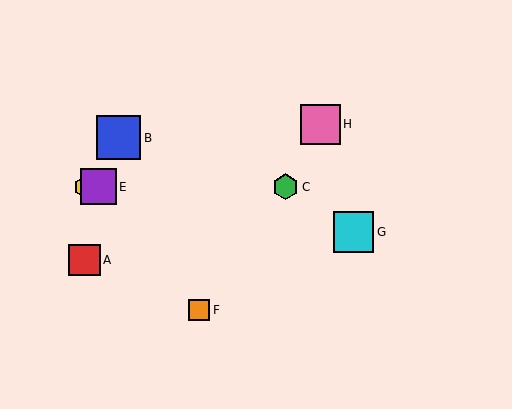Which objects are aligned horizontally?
Objects C, D, E are aligned horizontally.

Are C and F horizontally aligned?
No, C is at y≈187 and F is at y≈310.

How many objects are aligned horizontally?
3 objects (C, D, E) are aligned horizontally.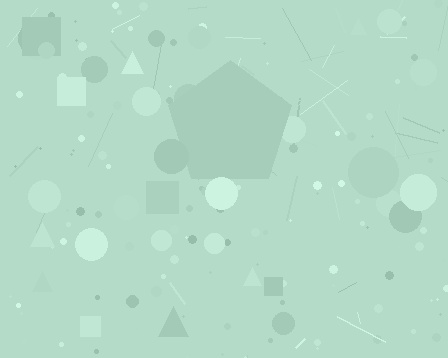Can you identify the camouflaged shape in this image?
The camouflaged shape is a pentagon.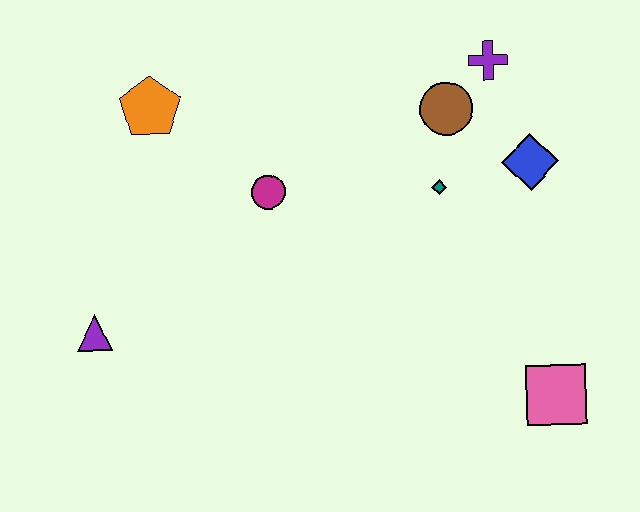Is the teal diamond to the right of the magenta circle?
Yes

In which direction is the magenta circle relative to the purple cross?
The magenta circle is to the left of the purple cross.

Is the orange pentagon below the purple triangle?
No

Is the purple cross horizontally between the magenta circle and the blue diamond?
Yes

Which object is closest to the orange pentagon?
The magenta circle is closest to the orange pentagon.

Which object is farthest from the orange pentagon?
The pink square is farthest from the orange pentagon.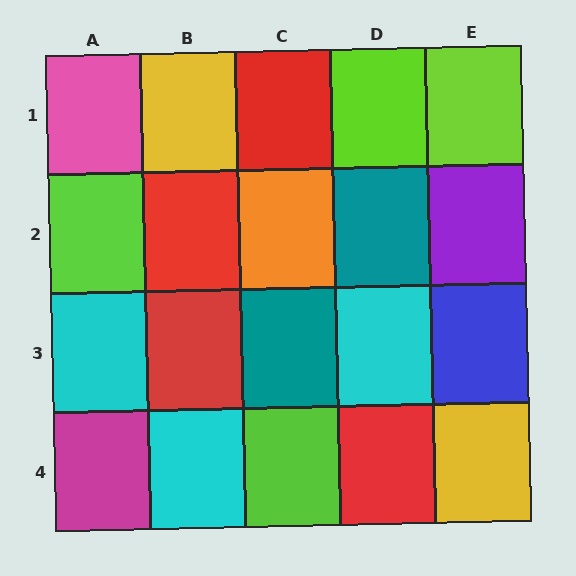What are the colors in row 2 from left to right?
Lime, red, orange, teal, purple.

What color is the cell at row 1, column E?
Lime.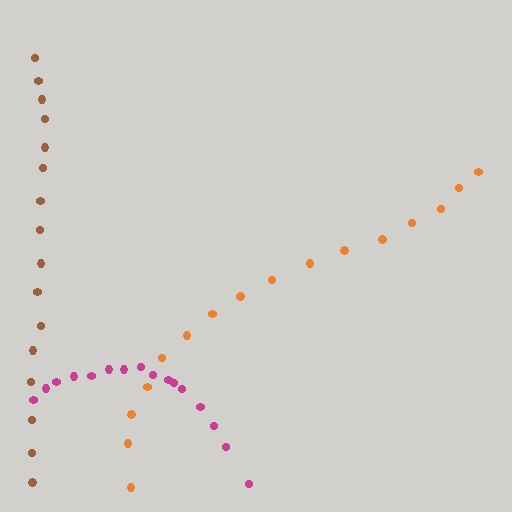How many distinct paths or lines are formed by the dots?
There are 3 distinct paths.